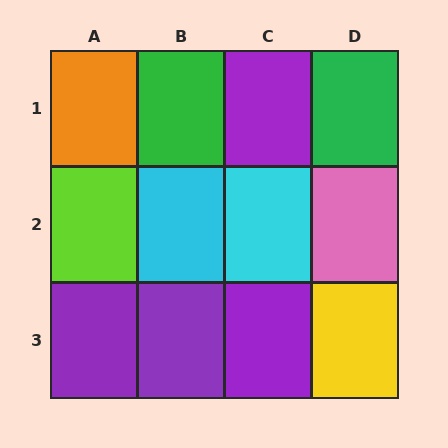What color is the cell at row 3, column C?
Purple.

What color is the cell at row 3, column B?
Purple.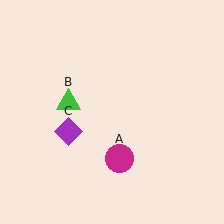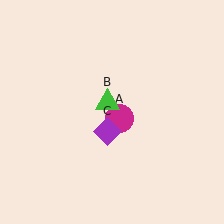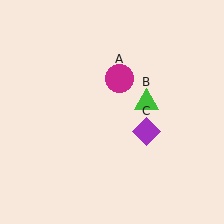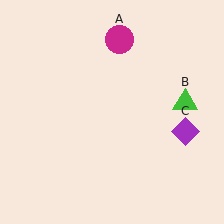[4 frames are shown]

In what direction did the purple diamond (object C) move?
The purple diamond (object C) moved right.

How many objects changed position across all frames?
3 objects changed position: magenta circle (object A), green triangle (object B), purple diamond (object C).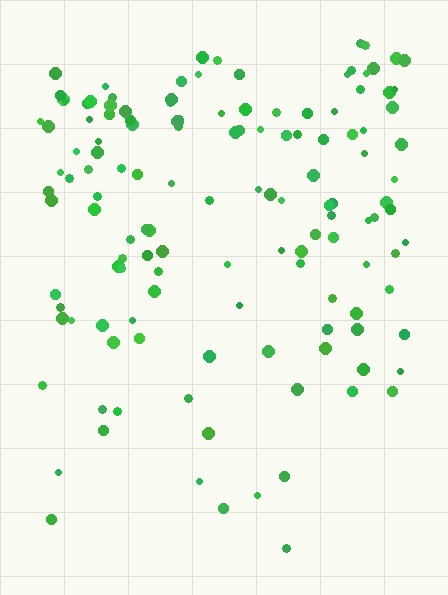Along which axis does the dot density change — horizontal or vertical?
Vertical.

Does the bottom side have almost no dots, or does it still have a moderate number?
Still a moderate number, just noticeably fewer than the top.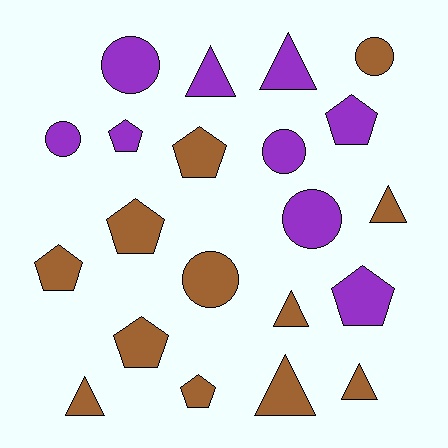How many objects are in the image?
There are 21 objects.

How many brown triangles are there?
There are 5 brown triangles.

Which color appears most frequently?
Brown, with 12 objects.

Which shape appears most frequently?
Pentagon, with 8 objects.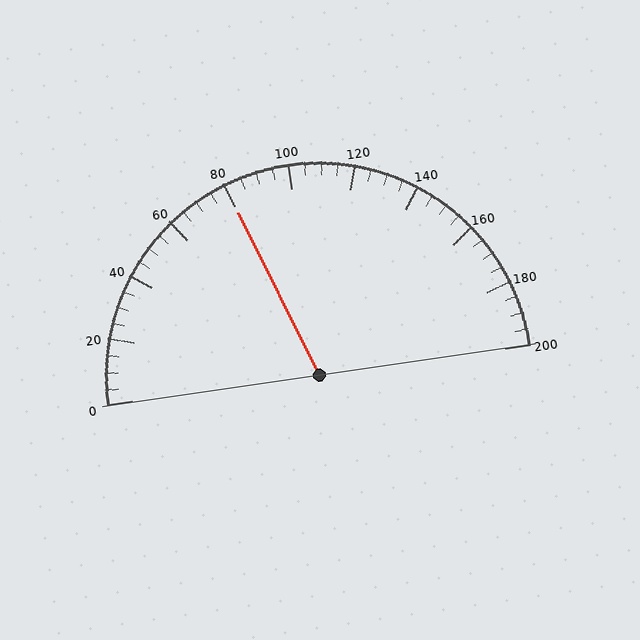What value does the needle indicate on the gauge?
The needle indicates approximately 80.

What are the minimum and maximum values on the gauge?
The gauge ranges from 0 to 200.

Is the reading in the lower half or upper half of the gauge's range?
The reading is in the lower half of the range (0 to 200).